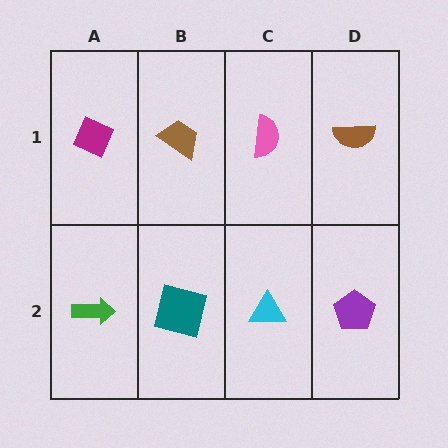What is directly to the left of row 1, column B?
A magenta diamond.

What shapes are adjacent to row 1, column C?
A cyan triangle (row 2, column C), a brown trapezoid (row 1, column B), a brown semicircle (row 1, column D).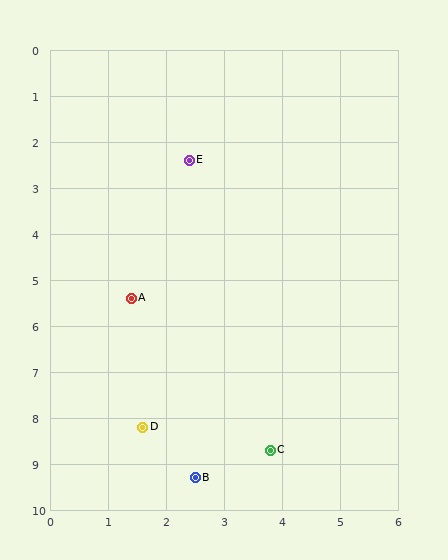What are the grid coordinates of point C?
Point C is at approximately (3.8, 8.7).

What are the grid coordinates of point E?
Point E is at approximately (2.4, 2.4).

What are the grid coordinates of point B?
Point B is at approximately (2.5, 9.3).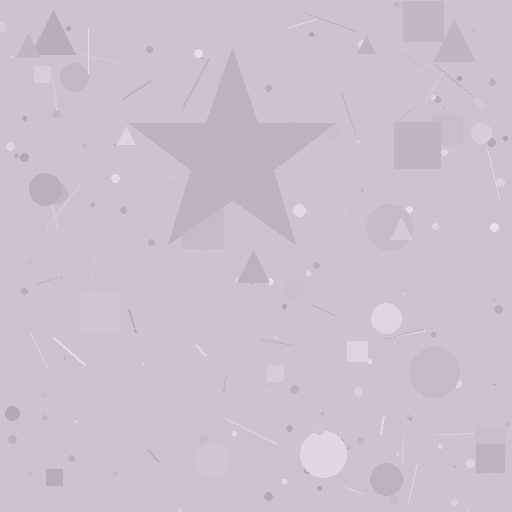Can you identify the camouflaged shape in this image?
The camouflaged shape is a star.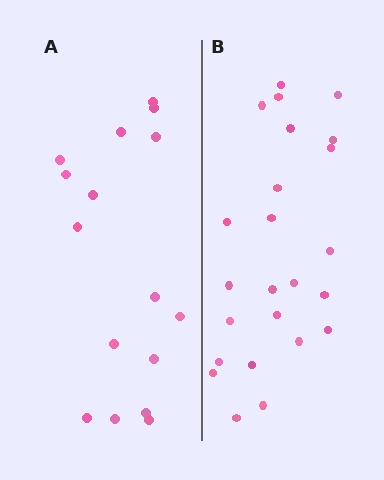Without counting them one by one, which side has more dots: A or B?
Region B (the right region) has more dots.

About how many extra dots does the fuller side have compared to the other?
Region B has roughly 8 or so more dots than region A.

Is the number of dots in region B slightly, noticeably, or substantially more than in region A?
Region B has substantially more. The ratio is roughly 1.5 to 1.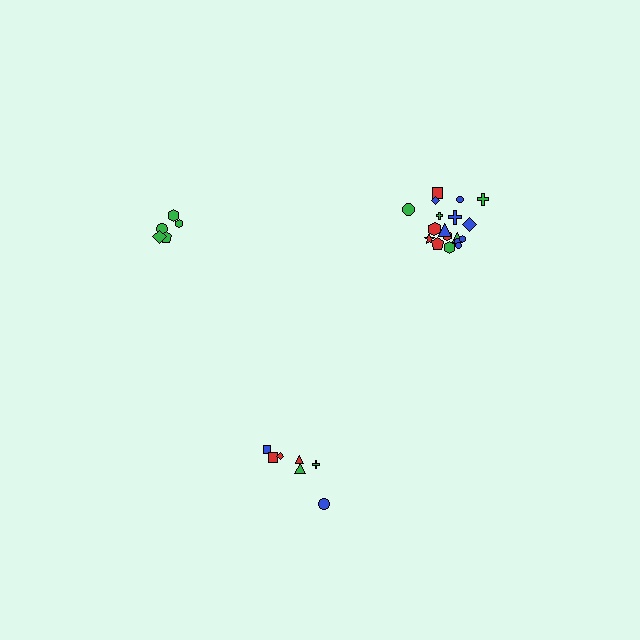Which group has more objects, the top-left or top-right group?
The top-right group.